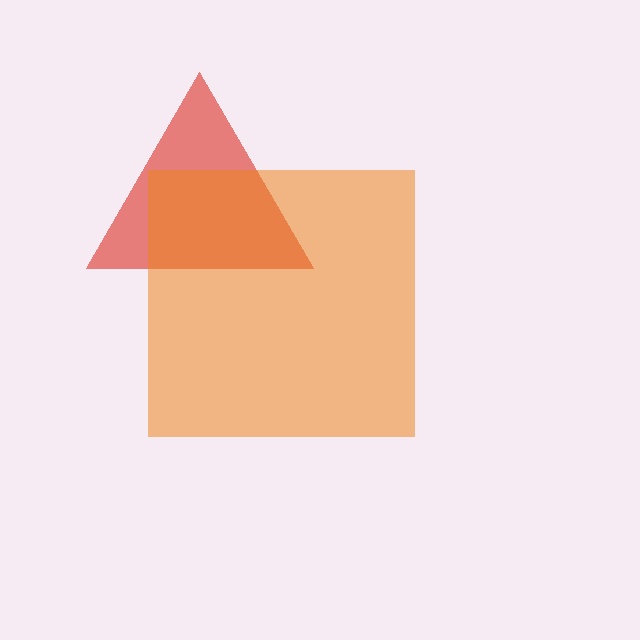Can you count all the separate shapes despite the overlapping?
Yes, there are 2 separate shapes.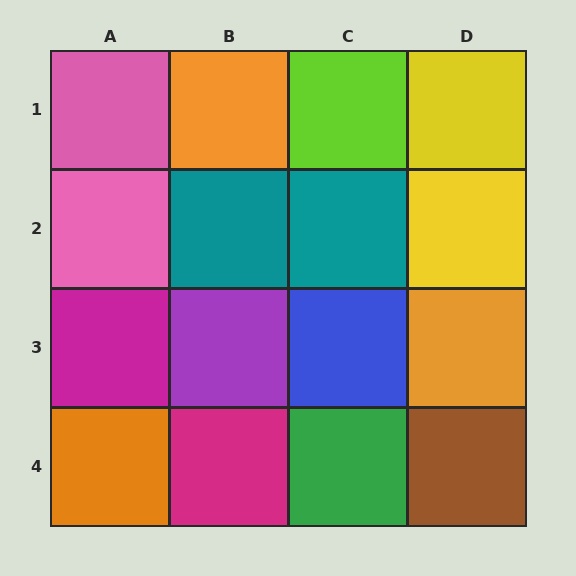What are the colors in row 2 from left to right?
Pink, teal, teal, yellow.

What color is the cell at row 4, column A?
Orange.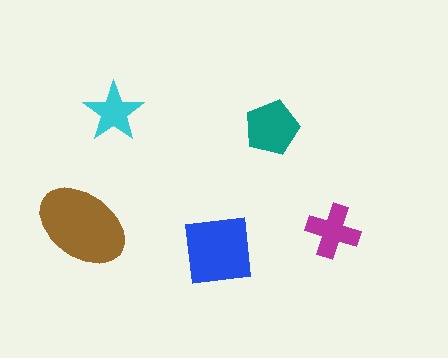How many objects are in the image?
There are 5 objects in the image.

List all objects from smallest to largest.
The cyan star, the magenta cross, the teal pentagon, the blue square, the brown ellipse.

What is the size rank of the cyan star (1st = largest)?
5th.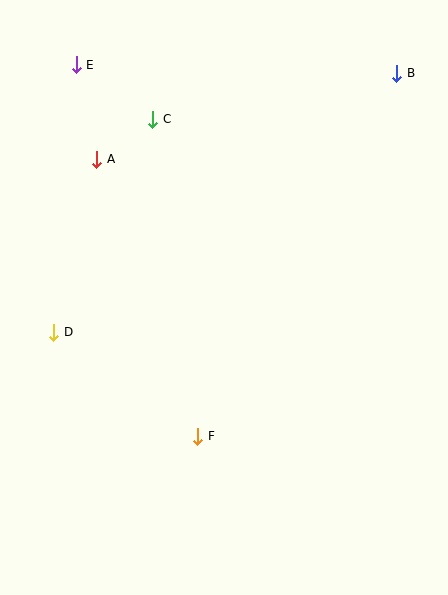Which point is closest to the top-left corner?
Point E is closest to the top-left corner.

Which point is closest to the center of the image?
Point F at (198, 436) is closest to the center.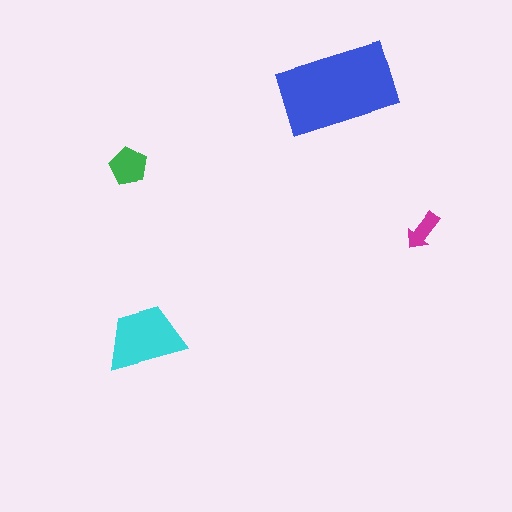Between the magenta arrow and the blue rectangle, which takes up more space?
The blue rectangle.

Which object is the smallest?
The magenta arrow.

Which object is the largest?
The blue rectangle.